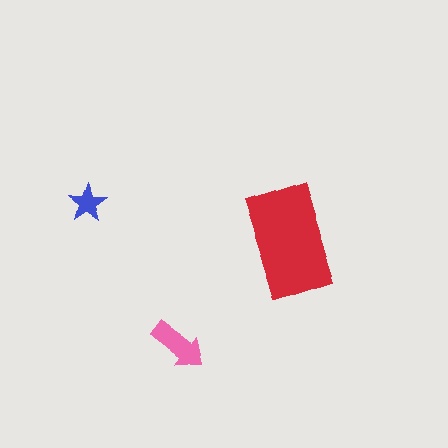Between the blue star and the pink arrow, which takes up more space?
The pink arrow.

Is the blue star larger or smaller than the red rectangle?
Smaller.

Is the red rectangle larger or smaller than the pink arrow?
Larger.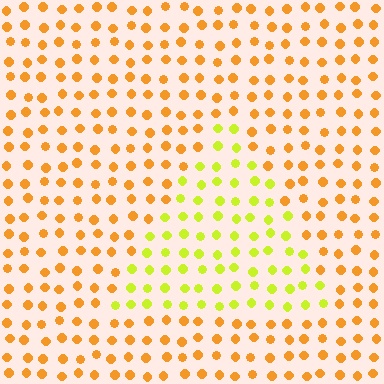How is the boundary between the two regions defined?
The boundary is defined purely by a slight shift in hue (about 40 degrees). Spacing, size, and orientation are identical on both sides.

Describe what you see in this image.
The image is filled with small orange elements in a uniform arrangement. A triangle-shaped region is visible where the elements are tinted to a slightly different hue, forming a subtle color boundary.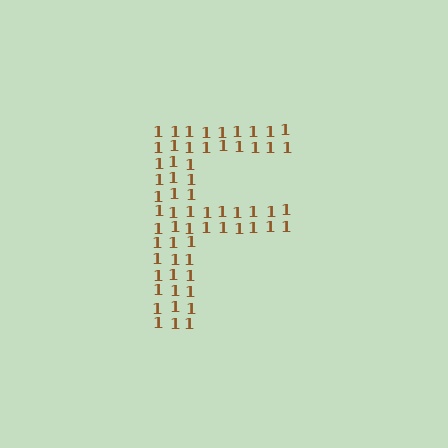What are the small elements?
The small elements are digit 1's.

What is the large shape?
The large shape is the letter F.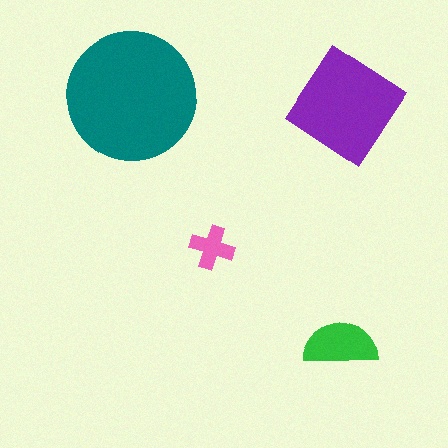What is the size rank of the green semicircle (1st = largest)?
3rd.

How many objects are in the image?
There are 4 objects in the image.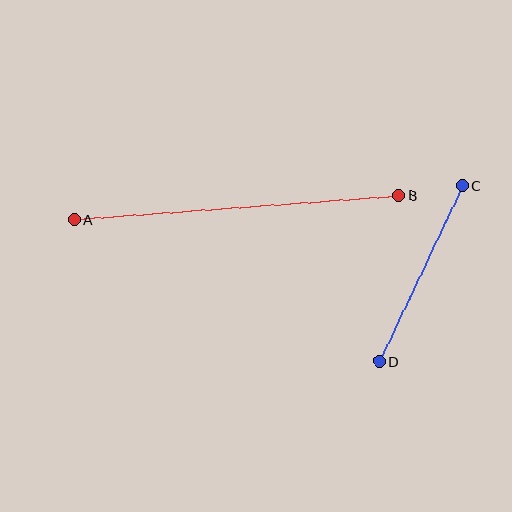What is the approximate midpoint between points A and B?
The midpoint is at approximately (236, 207) pixels.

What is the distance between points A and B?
The distance is approximately 325 pixels.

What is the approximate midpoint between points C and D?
The midpoint is at approximately (421, 273) pixels.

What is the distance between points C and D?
The distance is approximately 194 pixels.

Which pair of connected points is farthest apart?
Points A and B are farthest apart.